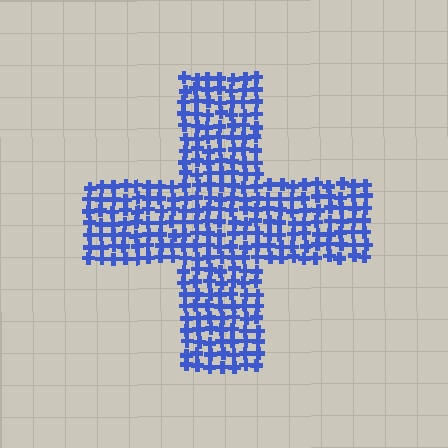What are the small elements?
The small elements are crosses.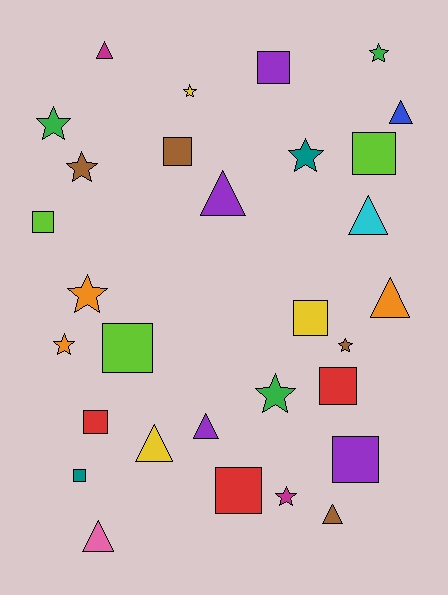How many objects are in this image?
There are 30 objects.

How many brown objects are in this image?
There are 4 brown objects.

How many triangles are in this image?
There are 9 triangles.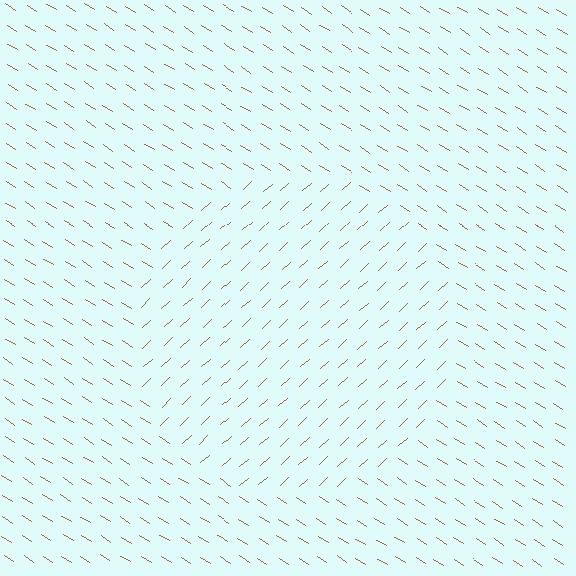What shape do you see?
I see a circle.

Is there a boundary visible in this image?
Yes, there is a texture boundary formed by a change in line orientation.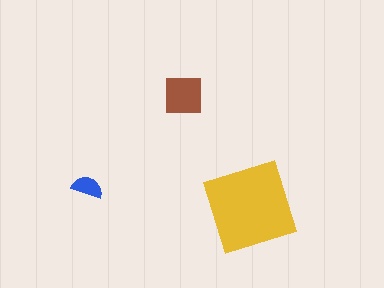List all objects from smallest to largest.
The blue semicircle, the brown square, the yellow diamond.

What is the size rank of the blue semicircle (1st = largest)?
3rd.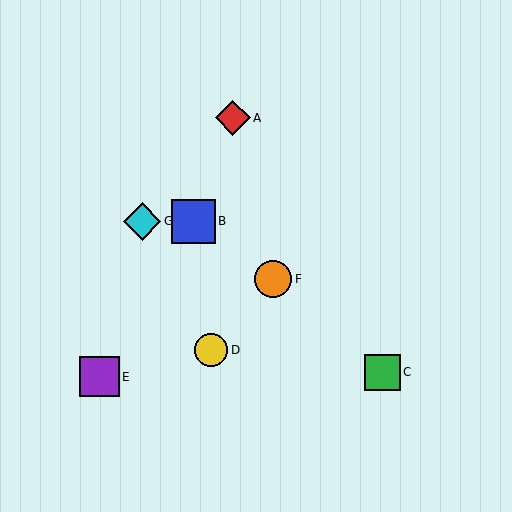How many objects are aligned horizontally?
2 objects (B, G) are aligned horizontally.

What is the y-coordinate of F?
Object F is at y≈279.